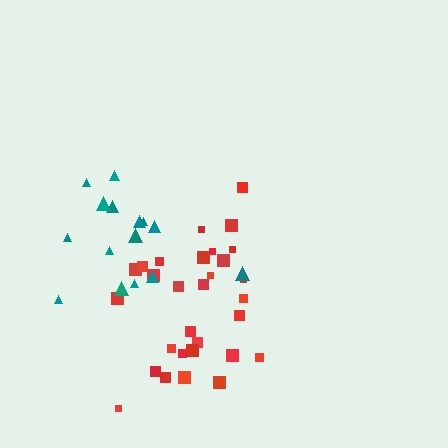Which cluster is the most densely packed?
Red.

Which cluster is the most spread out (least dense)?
Teal.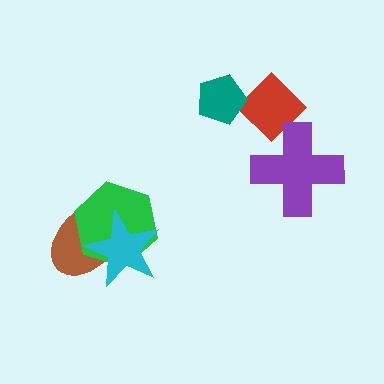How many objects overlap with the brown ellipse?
2 objects overlap with the brown ellipse.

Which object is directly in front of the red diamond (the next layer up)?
The teal pentagon is directly in front of the red diamond.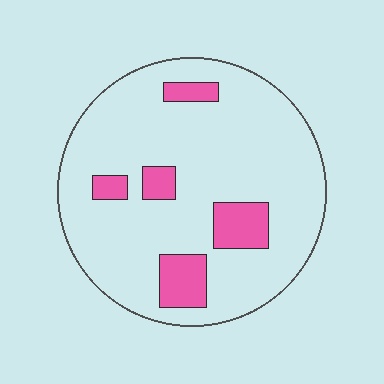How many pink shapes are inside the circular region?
5.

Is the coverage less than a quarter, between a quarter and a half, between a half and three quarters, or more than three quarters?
Less than a quarter.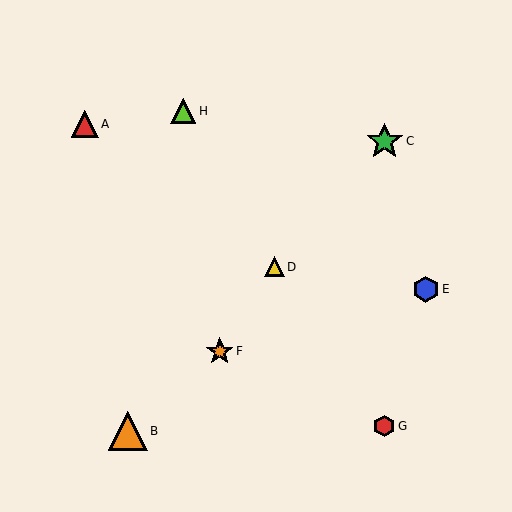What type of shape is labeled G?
Shape G is a red hexagon.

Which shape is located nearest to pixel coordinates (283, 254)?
The yellow triangle (labeled D) at (274, 267) is nearest to that location.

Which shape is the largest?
The orange triangle (labeled B) is the largest.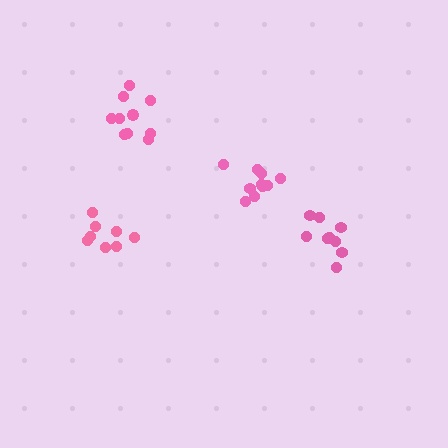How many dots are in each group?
Group 1: 9 dots, Group 2: 10 dots, Group 3: 8 dots, Group 4: 10 dots (37 total).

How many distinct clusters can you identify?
There are 4 distinct clusters.